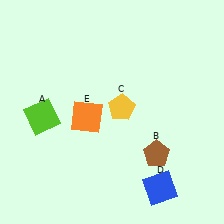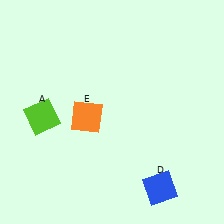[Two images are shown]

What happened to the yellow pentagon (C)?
The yellow pentagon (C) was removed in Image 2. It was in the top-right area of Image 1.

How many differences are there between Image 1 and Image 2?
There are 2 differences between the two images.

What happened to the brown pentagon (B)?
The brown pentagon (B) was removed in Image 2. It was in the bottom-right area of Image 1.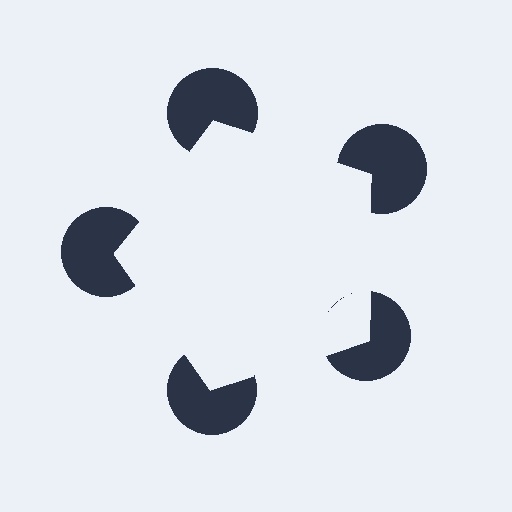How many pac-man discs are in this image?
There are 5 — one at each vertex of the illusory pentagon.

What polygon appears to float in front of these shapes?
An illusory pentagon — its edges are inferred from the aligned wedge cuts in the pac-man discs, not physically drawn.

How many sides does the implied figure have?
5 sides.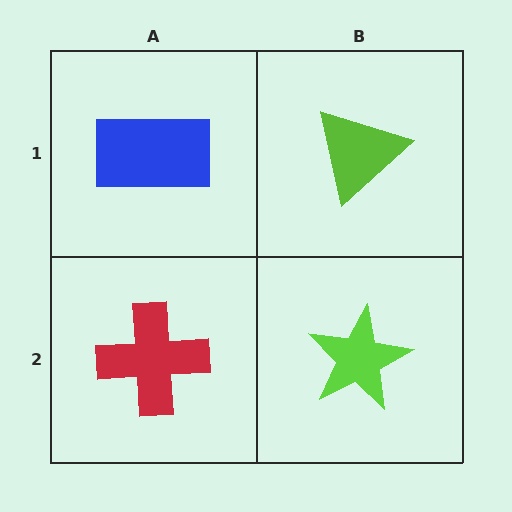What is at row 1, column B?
A lime triangle.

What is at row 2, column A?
A red cross.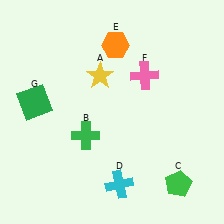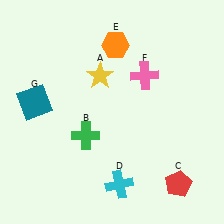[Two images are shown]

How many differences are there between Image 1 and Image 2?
There are 2 differences between the two images.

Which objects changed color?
C changed from green to red. G changed from green to teal.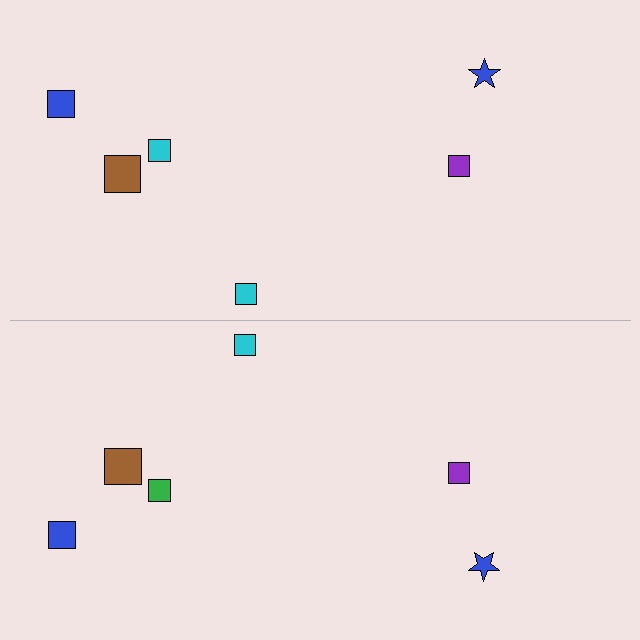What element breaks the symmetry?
The green square on the bottom side breaks the symmetry — its mirror counterpart is cyan.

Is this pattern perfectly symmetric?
No, the pattern is not perfectly symmetric. The green square on the bottom side breaks the symmetry — its mirror counterpart is cyan.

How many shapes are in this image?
There are 12 shapes in this image.